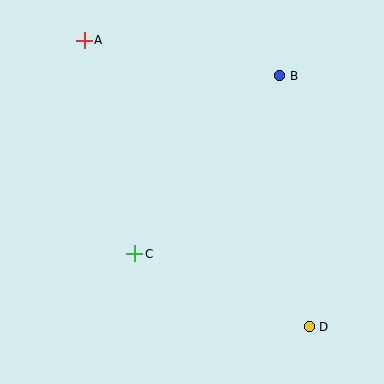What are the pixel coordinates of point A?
Point A is at (84, 40).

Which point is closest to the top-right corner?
Point B is closest to the top-right corner.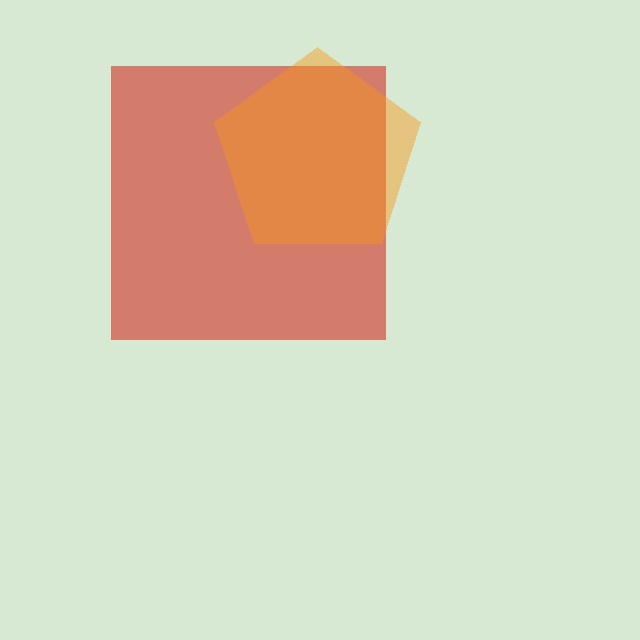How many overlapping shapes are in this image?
There are 2 overlapping shapes in the image.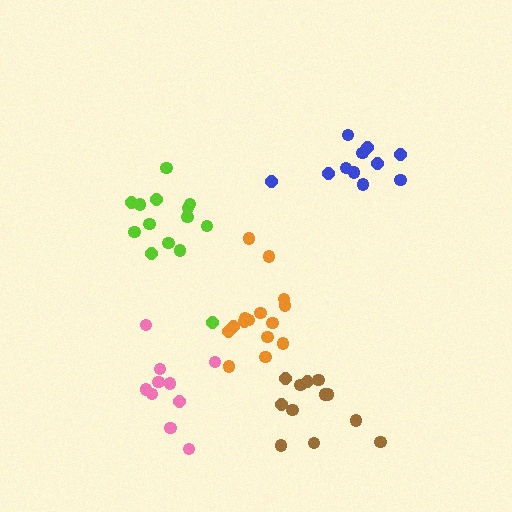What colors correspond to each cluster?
The clusters are colored: orange, lime, blue, brown, pink.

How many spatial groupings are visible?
There are 5 spatial groupings.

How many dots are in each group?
Group 1: 15 dots, Group 2: 14 dots, Group 3: 11 dots, Group 4: 12 dots, Group 5: 10 dots (62 total).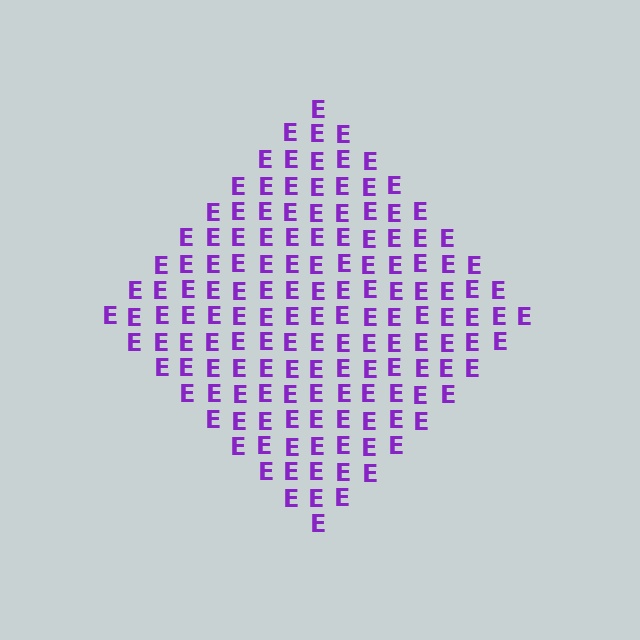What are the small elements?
The small elements are letter E's.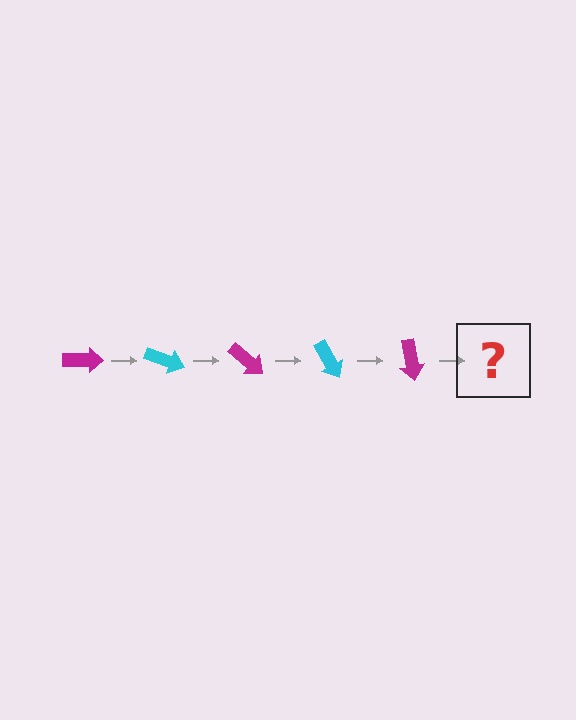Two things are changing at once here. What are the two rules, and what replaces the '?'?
The two rules are that it rotates 20 degrees each step and the color cycles through magenta and cyan. The '?' should be a cyan arrow, rotated 100 degrees from the start.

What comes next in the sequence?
The next element should be a cyan arrow, rotated 100 degrees from the start.